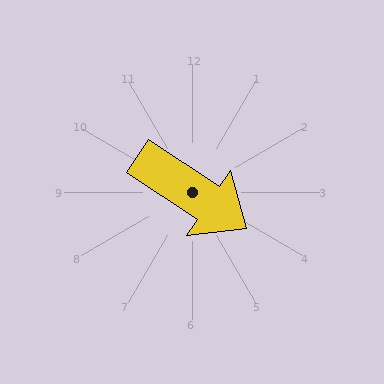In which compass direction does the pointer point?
Southeast.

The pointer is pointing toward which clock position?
Roughly 4 o'clock.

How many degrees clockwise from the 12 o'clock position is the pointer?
Approximately 124 degrees.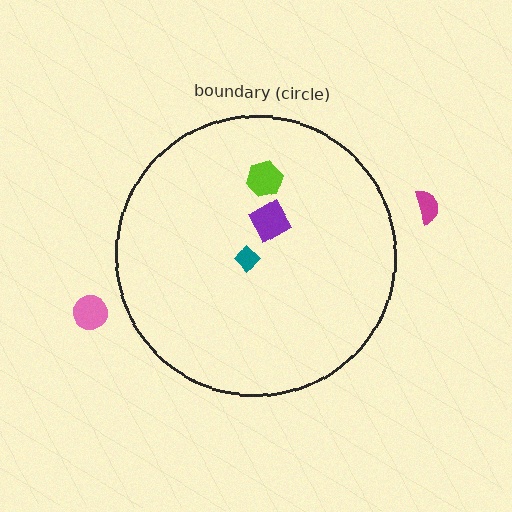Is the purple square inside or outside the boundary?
Inside.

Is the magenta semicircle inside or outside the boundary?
Outside.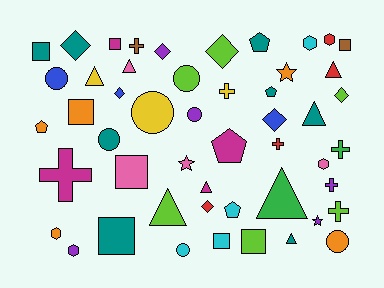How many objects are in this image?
There are 50 objects.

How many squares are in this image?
There are 8 squares.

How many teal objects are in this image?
There are 8 teal objects.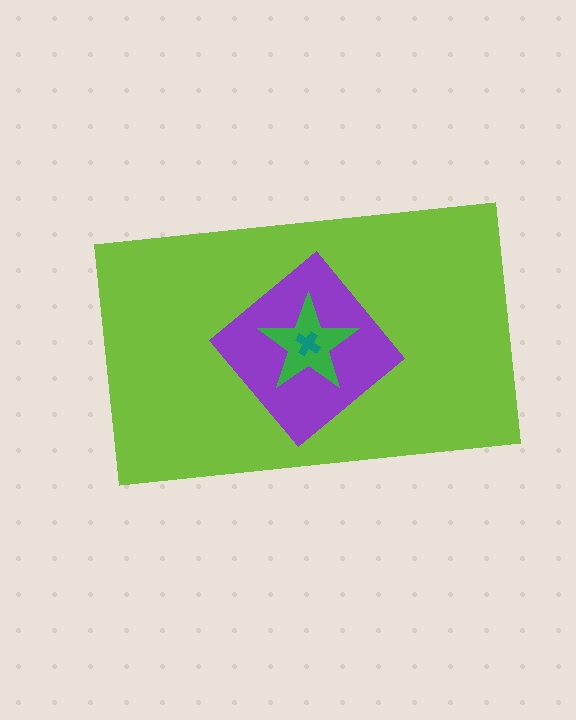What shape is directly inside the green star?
The teal cross.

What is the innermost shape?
The teal cross.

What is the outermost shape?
The lime rectangle.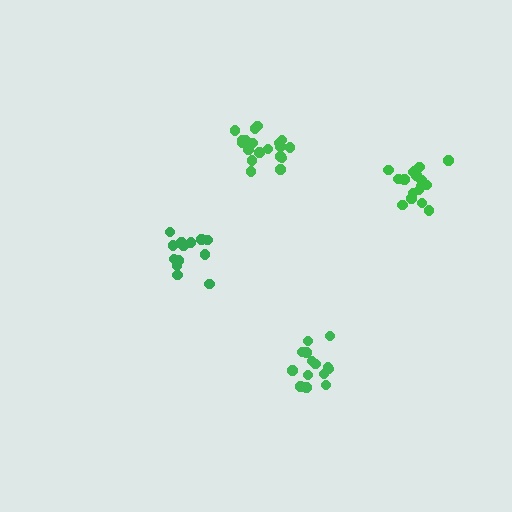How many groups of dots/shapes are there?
There are 4 groups.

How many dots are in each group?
Group 1: 14 dots, Group 2: 19 dots, Group 3: 13 dots, Group 4: 17 dots (63 total).